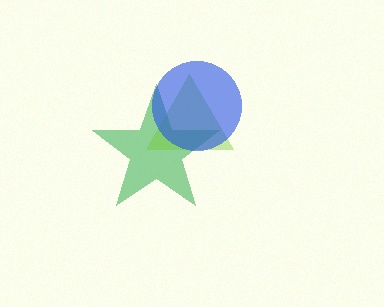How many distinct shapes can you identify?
There are 3 distinct shapes: a green star, a lime triangle, a blue circle.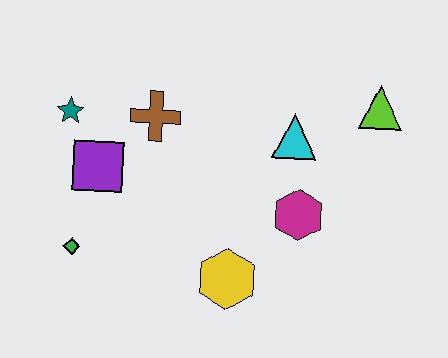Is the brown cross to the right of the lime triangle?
No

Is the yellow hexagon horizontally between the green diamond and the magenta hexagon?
Yes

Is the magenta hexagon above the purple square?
No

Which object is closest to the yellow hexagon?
The magenta hexagon is closest to the yellow hexagon.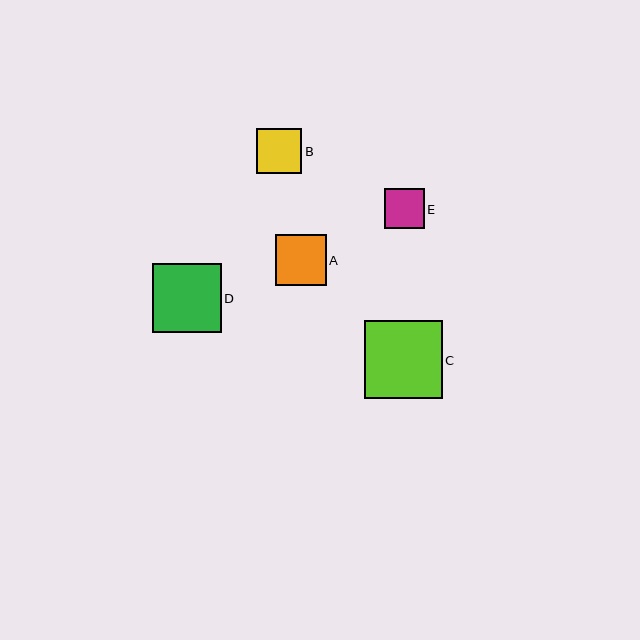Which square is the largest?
Square C is the largest with a size of approximately 78 pixels.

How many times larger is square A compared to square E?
Square A is approximately 1.3 times the size of square E.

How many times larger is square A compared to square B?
Square A is approximately 1.1 times the size of square B.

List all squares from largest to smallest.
From largest to smallest: C, D, A, B, E.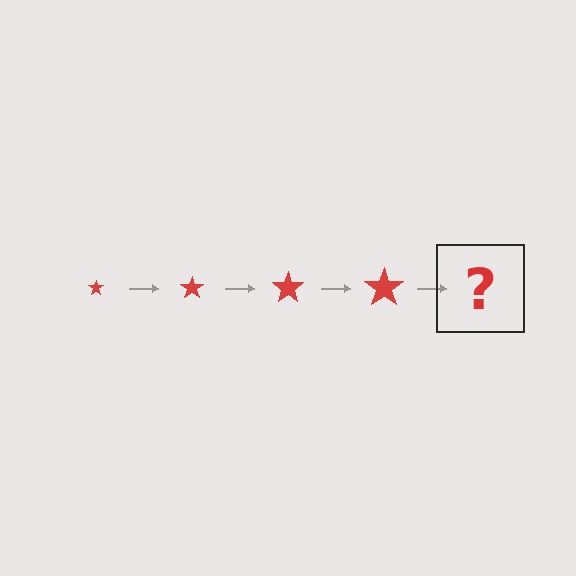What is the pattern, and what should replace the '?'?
The pattern is that the star gets progressively larger each step. The '?' should be a red star, larger than the previous one.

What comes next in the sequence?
The next element should be a red star, larger than the previous one.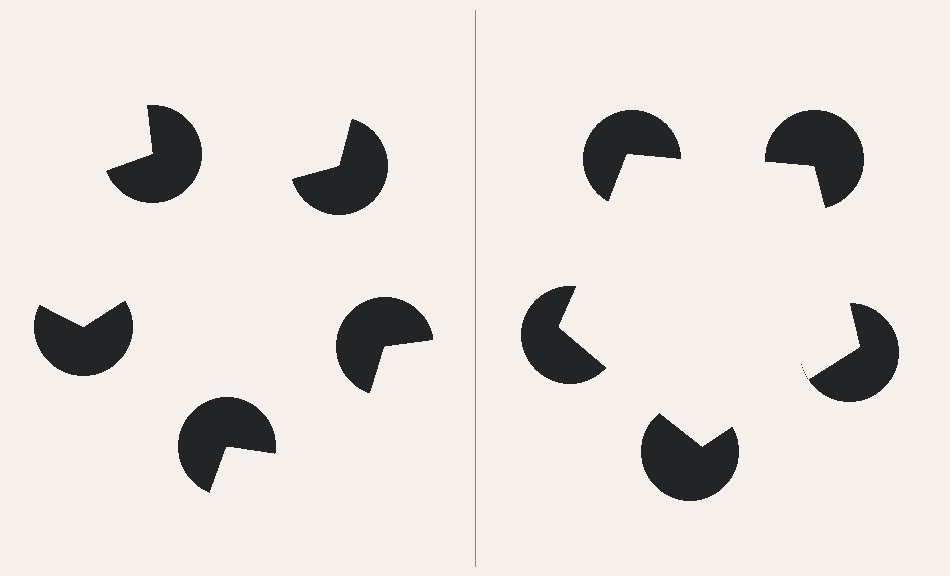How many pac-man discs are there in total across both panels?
10 — 5 on each side.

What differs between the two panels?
The pac-man discs are positioned identically on both sides; only the wedge orientations differ. On the right they align to a pentagon; on the left they are misaligned.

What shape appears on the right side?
An illusory pentagon.